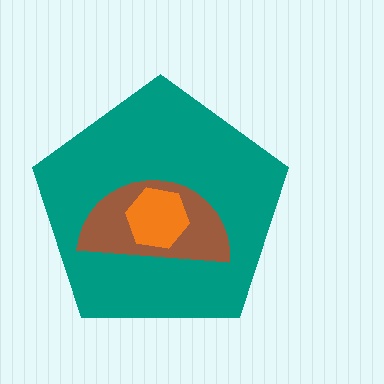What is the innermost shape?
The orange hexagon.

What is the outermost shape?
The teal pentagon.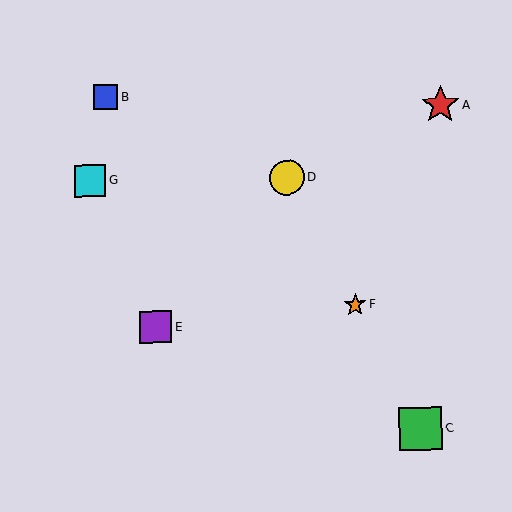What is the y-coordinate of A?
Object A is at y≈105.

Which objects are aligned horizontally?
Objects D, G are aligned horizontally.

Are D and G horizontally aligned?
Yes, both are at y≈178.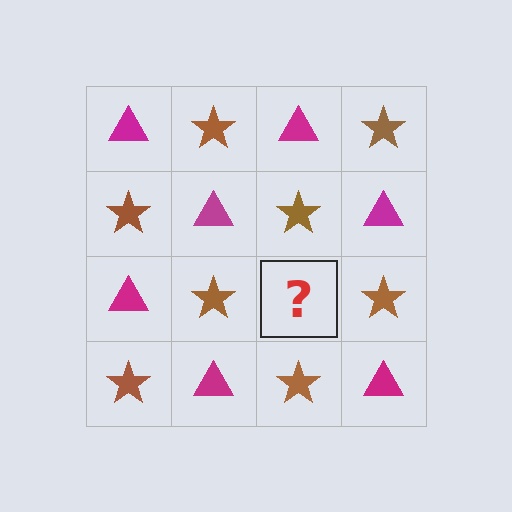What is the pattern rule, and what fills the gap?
The rule is that it alternates magenta triangle and brown star in a checkerboard pattern. The gap should be filled with a magenta triangle.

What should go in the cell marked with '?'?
The missing cell should contain a magenta triangle.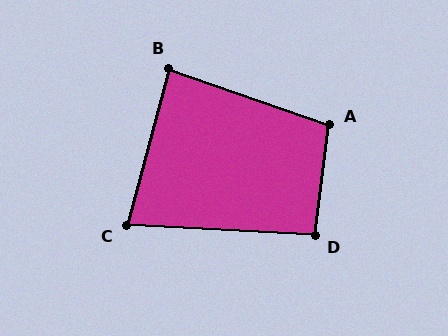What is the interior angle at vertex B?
Approximately 86 degrees (approximately right).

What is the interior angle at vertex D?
Approximately 94 degrees (approximately right).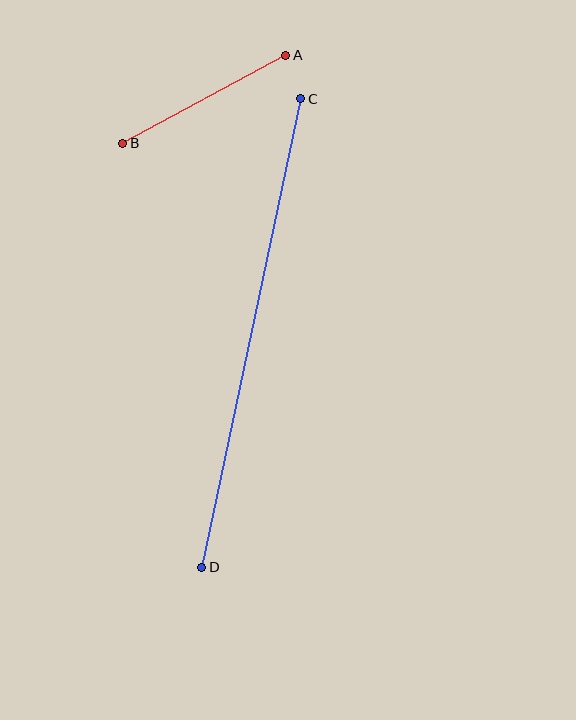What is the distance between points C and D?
The distance is approximately 479 pixels.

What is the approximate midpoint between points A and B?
The midpoint is at approximately (204, 99) pixels.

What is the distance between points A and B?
The distance is approximately 185 pixels.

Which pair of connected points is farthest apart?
Points C and D are farthest apart.